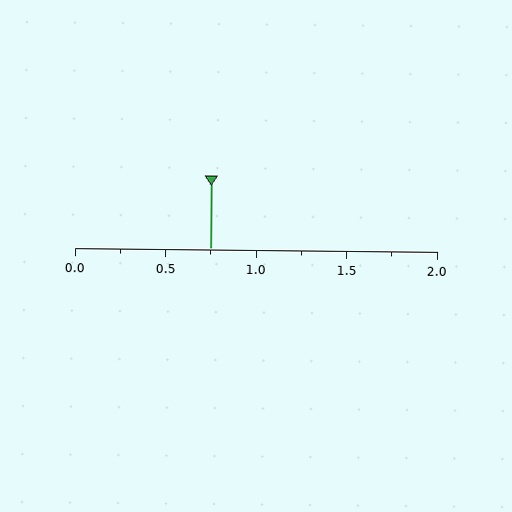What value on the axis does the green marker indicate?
The marker indicates approximately 0.75.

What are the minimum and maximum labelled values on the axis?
The axis runs from 0.0 to 2.0.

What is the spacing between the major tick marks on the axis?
The major ticks are spaced 0.5 apart.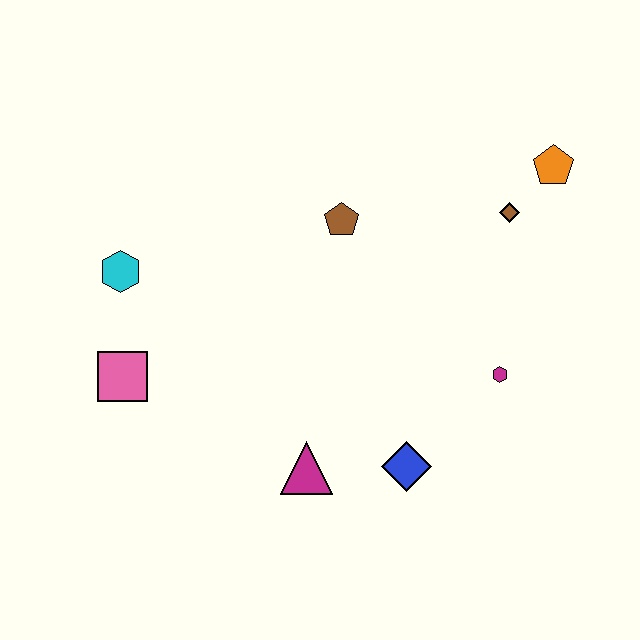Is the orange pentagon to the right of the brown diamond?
Yes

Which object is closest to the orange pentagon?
The brown diamond is closest to the orange pentagon.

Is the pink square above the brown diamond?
No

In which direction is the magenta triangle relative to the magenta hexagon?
The magenta triangle is to the left of the magenta hexagon.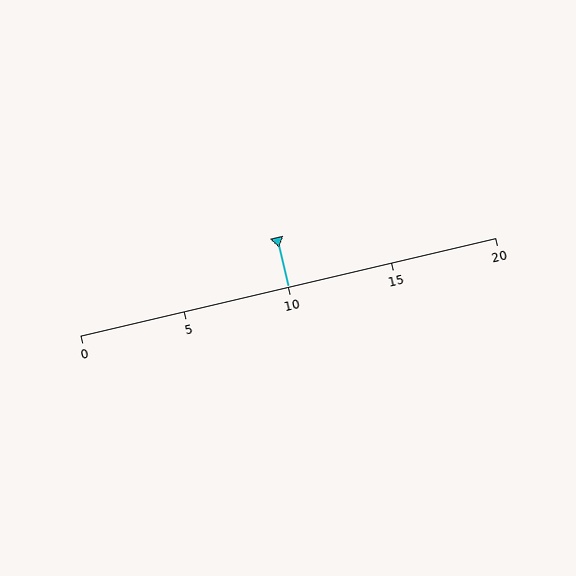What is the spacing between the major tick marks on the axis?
The major ticks are spaced 5 apart.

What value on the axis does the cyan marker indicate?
The marker indicates approximately 10.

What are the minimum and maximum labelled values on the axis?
The axis runs from 0 to 20.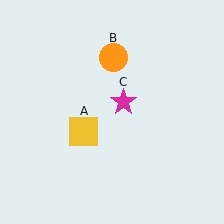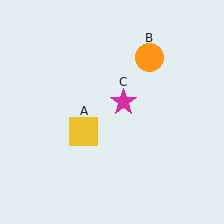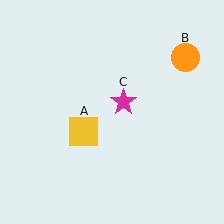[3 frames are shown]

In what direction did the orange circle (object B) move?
The orange circle (object B) moved right.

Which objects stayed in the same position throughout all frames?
Yellow square (object A) and magenta star (object C) remained stationary.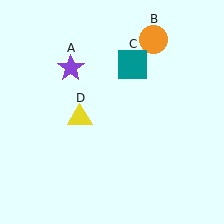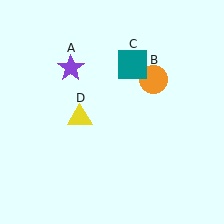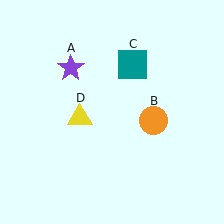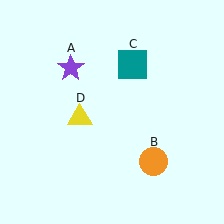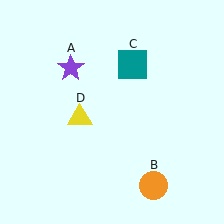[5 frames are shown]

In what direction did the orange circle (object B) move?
The orange circle (object B) moved down.